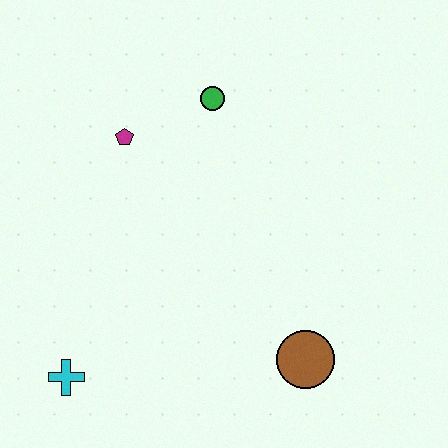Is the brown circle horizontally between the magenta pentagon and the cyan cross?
No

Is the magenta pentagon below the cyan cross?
No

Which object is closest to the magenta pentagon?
The green circle is closest to the magenta pentagon.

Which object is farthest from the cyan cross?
The green circle is farthest from the cyan cross.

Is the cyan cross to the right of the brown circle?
No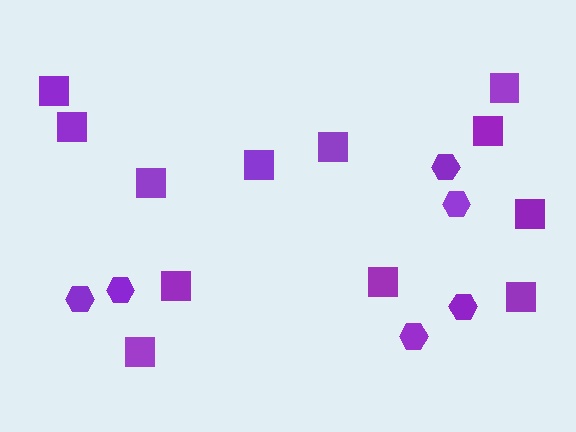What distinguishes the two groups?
There are 2 groups: one group of hexagons (6) and one group of squares (12).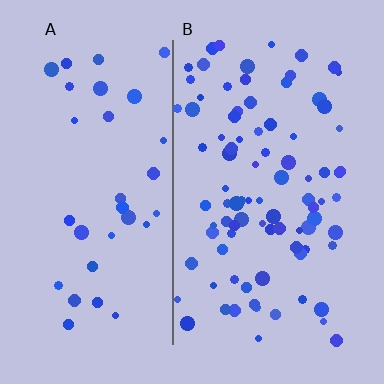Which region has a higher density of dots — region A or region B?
B (the right).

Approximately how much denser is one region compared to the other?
Approximately 2.7× — region B over region A.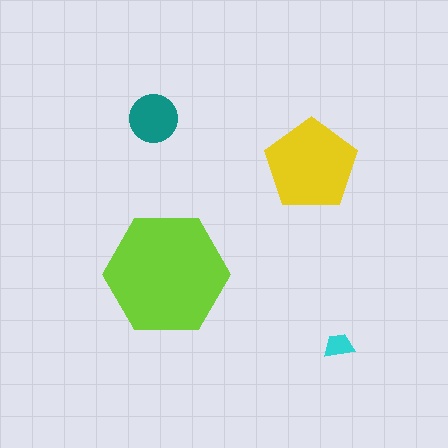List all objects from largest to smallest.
The lime hexagon, the yellow pentagon, the teal circle, the cyan trapezoid.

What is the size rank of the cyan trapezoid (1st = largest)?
4th.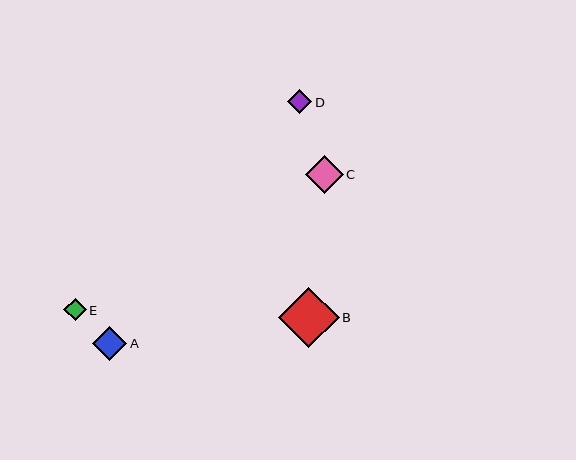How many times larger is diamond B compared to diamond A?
Diamond B is approximately 1.8 times the size of diamond A.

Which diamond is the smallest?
Diamond E is the smallest with a size of approximately 22 pixels.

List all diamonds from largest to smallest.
From largest to smallest: B, C, A, D, E.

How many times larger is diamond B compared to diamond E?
Diamond B is approximately 2.7 times the size of diamond E.